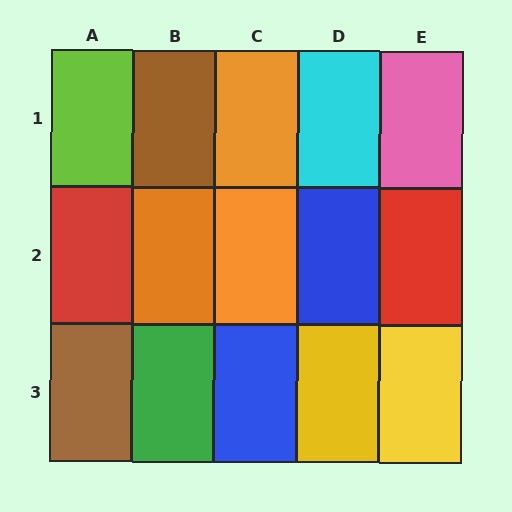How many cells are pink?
1 cell is pink.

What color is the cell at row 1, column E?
Pink.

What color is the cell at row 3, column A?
Brown.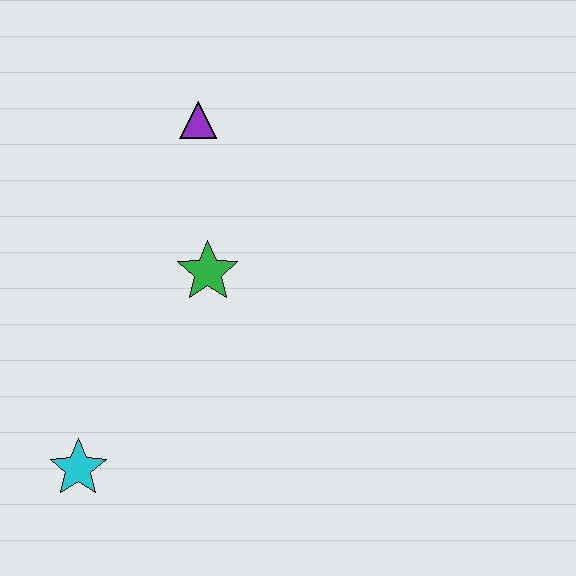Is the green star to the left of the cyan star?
No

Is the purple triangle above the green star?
Yes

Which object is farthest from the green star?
The cyan star is farthest from the green star.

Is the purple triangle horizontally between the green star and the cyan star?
Yes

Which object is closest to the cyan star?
The green star is closest to the cyan star.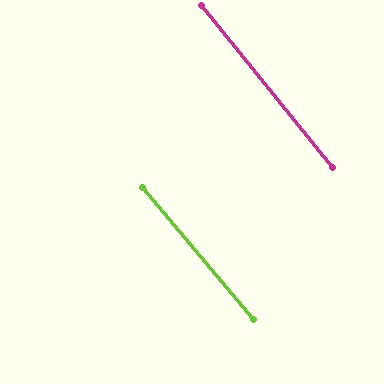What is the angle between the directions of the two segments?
Approximately 1 degree.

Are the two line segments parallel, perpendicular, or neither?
Parallel — their directions differ by only 1.3°.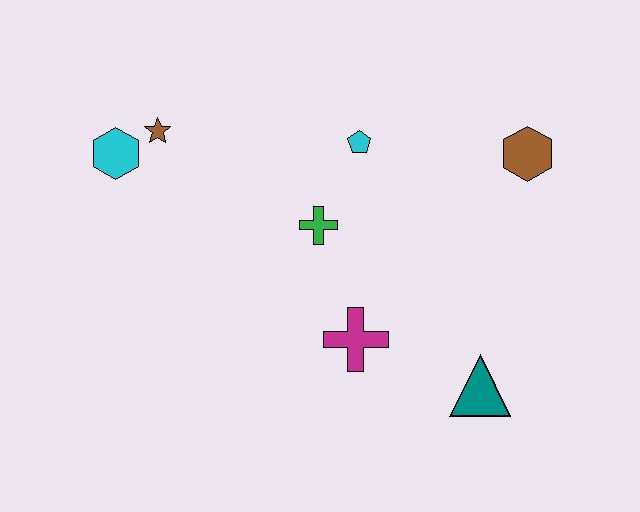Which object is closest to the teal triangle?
The magenta cross is closest to the teal triangle.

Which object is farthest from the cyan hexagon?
The teal triangle is farthest from the cyan hexagon.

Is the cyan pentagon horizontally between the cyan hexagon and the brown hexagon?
Yes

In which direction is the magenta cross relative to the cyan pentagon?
The magenta cross is below the cyan pentagon.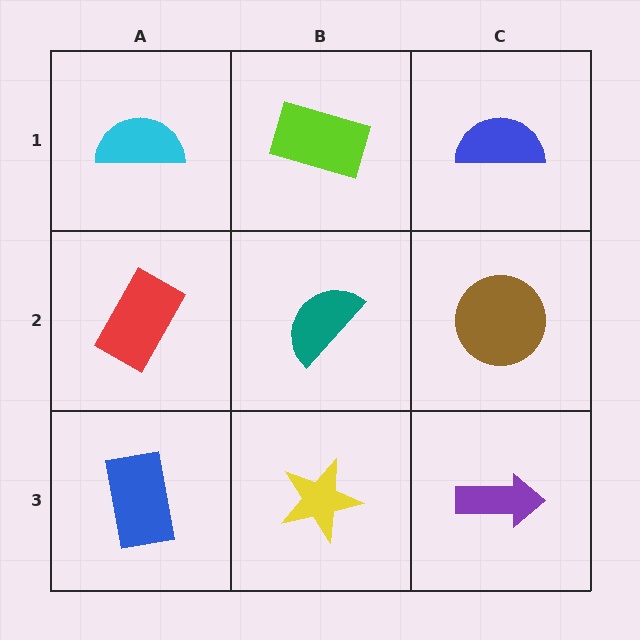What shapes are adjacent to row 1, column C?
A brown circle (row 2, column C), a lime rectangle (row 1, column B).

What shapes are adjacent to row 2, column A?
A cyan semicircle (row 1, column A), a blue rectangle (row 3, column A), a teal semicircle (row 2, column B).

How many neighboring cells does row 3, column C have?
2.